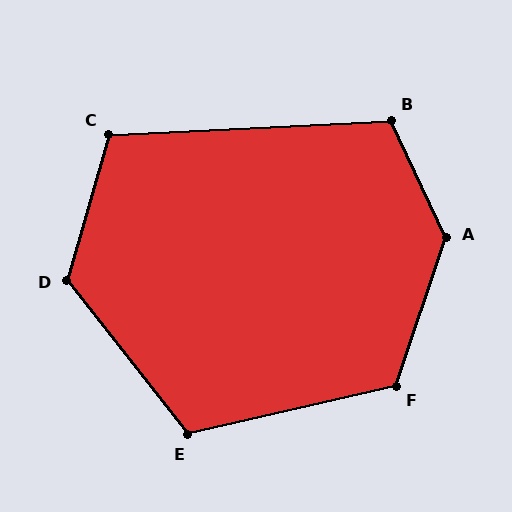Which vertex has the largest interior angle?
A, at approximately 136 degrees.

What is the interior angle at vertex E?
Approximately 115 degrees (obtuse).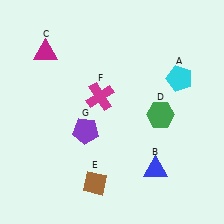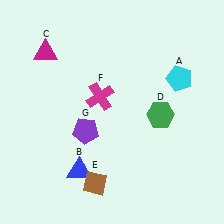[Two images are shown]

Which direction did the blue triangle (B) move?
The blue triangle (B) moved left.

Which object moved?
The blue triangle (B) moved left.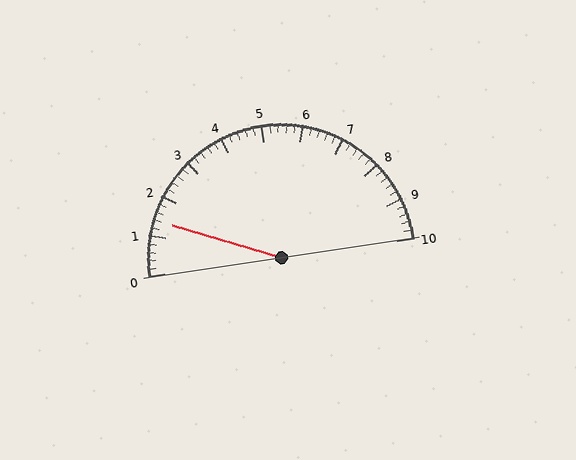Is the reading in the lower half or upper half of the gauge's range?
The reading is in the lower half of the range (0 to 10).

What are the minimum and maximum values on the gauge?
The gauge ranges from 0 to 10.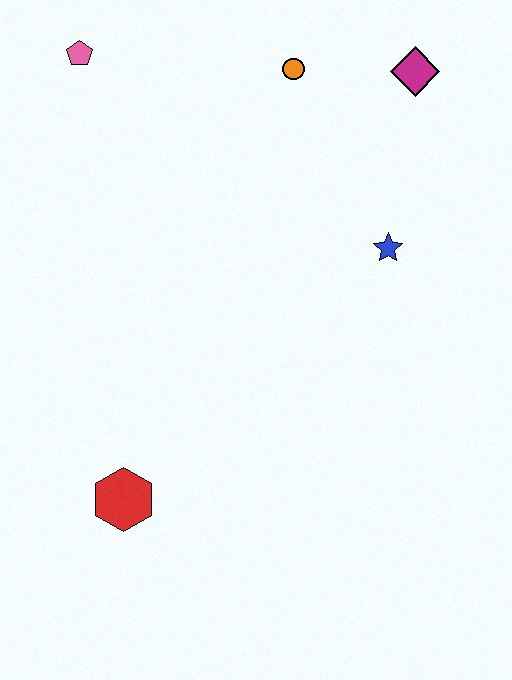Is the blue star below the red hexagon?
No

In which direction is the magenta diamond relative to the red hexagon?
The magenta diamond is above the red hexagon.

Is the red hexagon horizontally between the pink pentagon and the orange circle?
Yes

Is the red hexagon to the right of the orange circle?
No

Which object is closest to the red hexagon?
The blue star is closest to the red hexagon.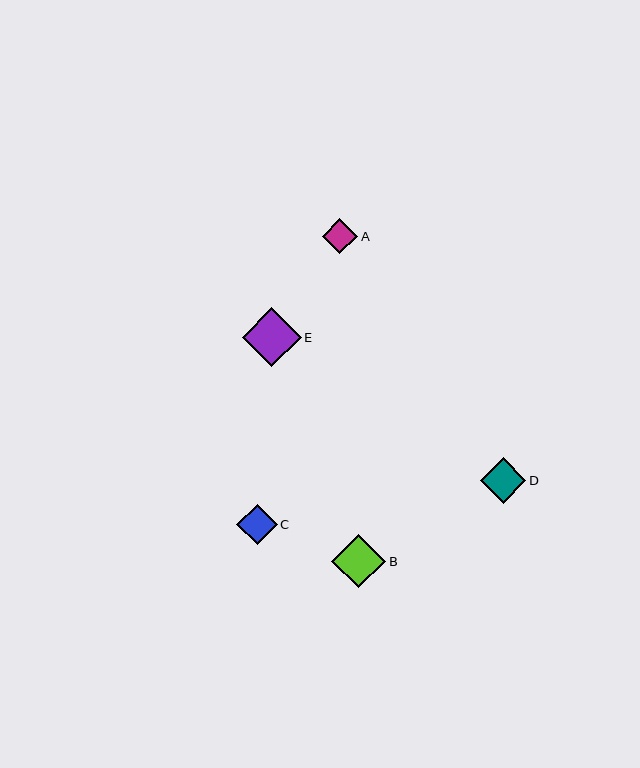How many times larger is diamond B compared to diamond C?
Diamond B is approximately 1.3 times the size of diamond C.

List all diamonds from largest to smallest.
From largest to smallest: E, B, D, C, A.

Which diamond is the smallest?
Diamond A is the smallest with a size of approximately 35 pixels.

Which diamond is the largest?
Diamond E is the largest with a size of approximately 59 pixels.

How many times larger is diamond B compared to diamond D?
Diamond B is approximately 1.2 times the size of diamond D.